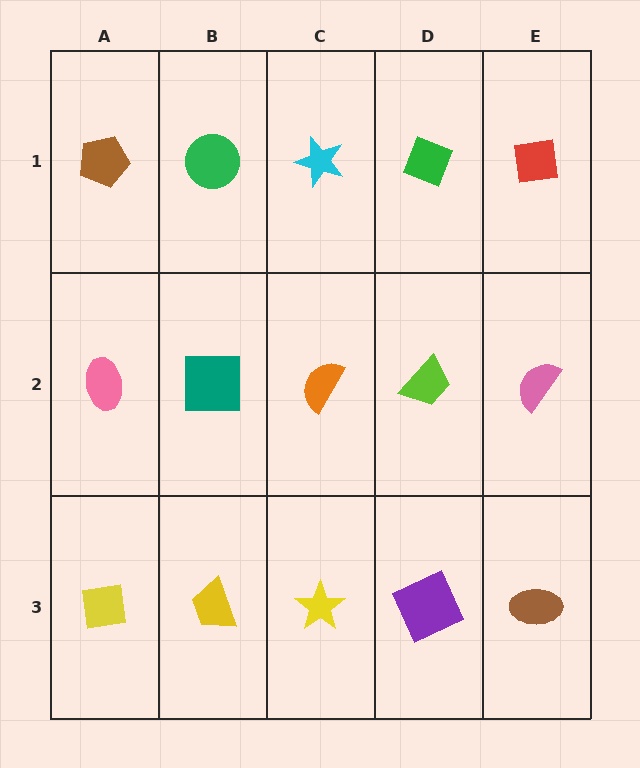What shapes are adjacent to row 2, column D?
A green diamond (row 1, column D), a purple square (row 3, column D), an orange semicircle (row 2, column C), a pink semicircle (row 2, column E).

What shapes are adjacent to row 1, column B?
A teal square (row 2, column B), a brown pentagon (row 1, column A), a cyan star (row 1, column C).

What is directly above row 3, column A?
A pink ellipse.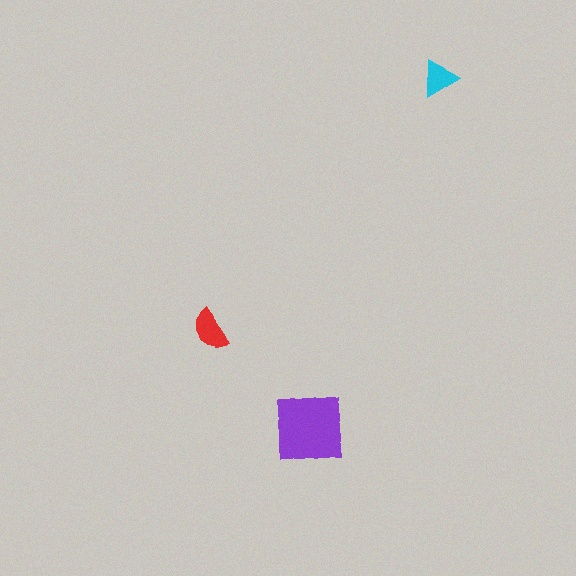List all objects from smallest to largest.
The cyan triangle, the red semicircle, the purple square.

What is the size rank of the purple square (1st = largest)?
1st.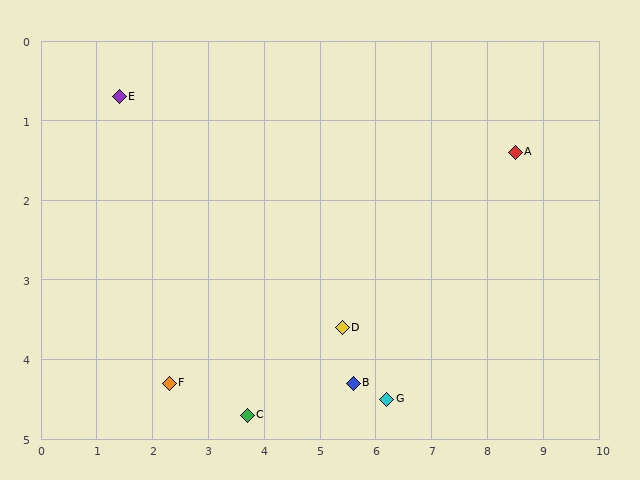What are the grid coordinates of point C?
Point C is at approximately (3.7, 4.7).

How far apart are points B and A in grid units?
Points B and A are about 4.1 grid units apart.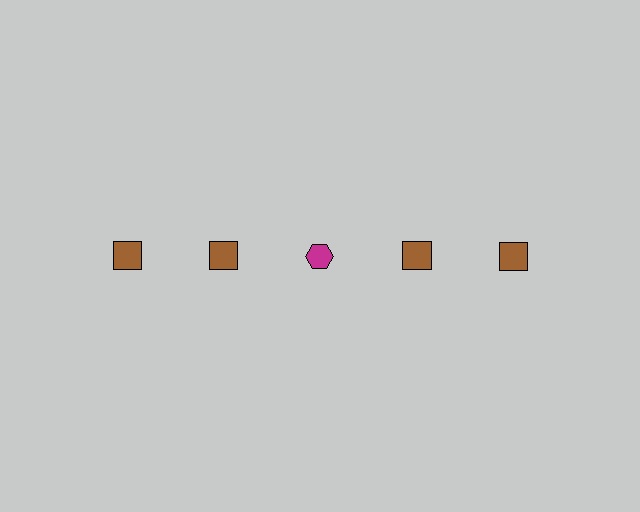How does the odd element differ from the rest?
It differs in both color (magenta instead of brown) and shape (hexagon instead of square).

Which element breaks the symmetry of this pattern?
The magenta hexagon in the top row, center column breaks the symmetry. All other shapes are brown squares.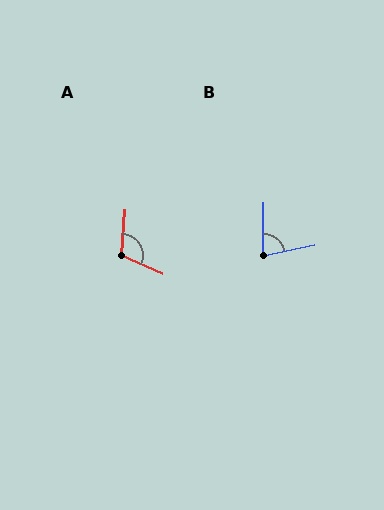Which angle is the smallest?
B, at approximately 78 degrees.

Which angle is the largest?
A, at approximately 110 degrees.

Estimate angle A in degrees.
Approximately 110 degrees.